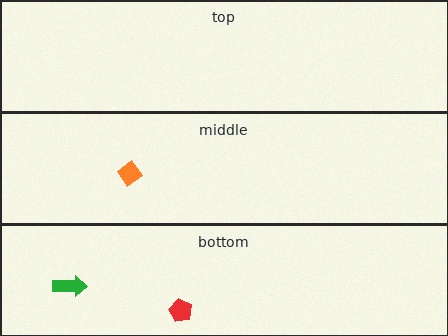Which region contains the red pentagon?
The bottom region.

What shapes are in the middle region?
The orange diamond.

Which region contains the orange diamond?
The middle region.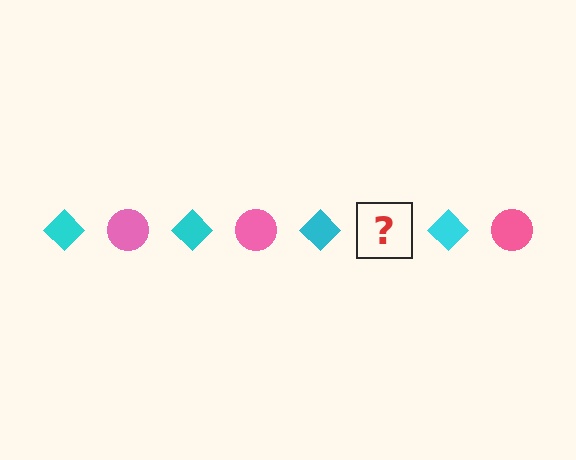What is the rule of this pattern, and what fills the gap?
The rule is that the pattern alternates between cyan diamond and pink circle. The gap should be filled with a pink circle.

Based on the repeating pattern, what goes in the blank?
The blank should be a pink circle.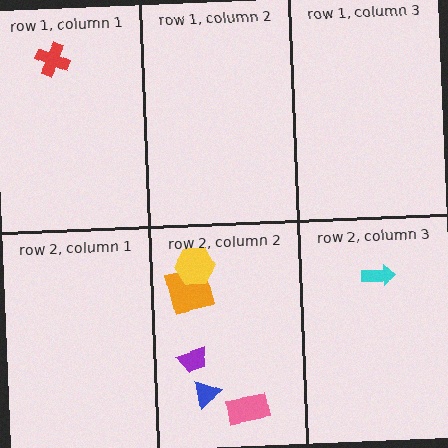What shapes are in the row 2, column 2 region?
The orange square, the purple trapezoid, the yellow hexagon, the pink rectangle, the blue triangle.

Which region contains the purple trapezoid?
The row 2, column 2 region.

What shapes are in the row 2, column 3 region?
The cyan arrow.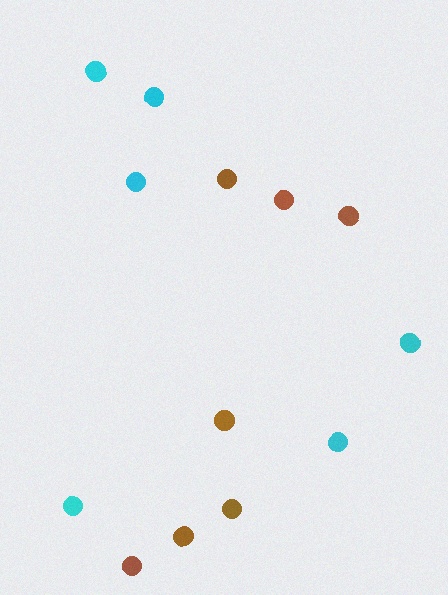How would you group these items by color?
There are 2 groups: one group of cyan circles (6) and one group of brown circles (7).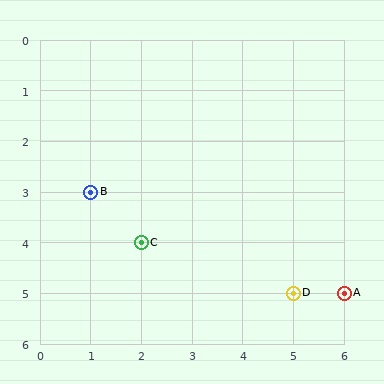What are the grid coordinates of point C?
Point C is at grid coordinates (2, 4).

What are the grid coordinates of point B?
Point B is at grid coordinates (1, 3).